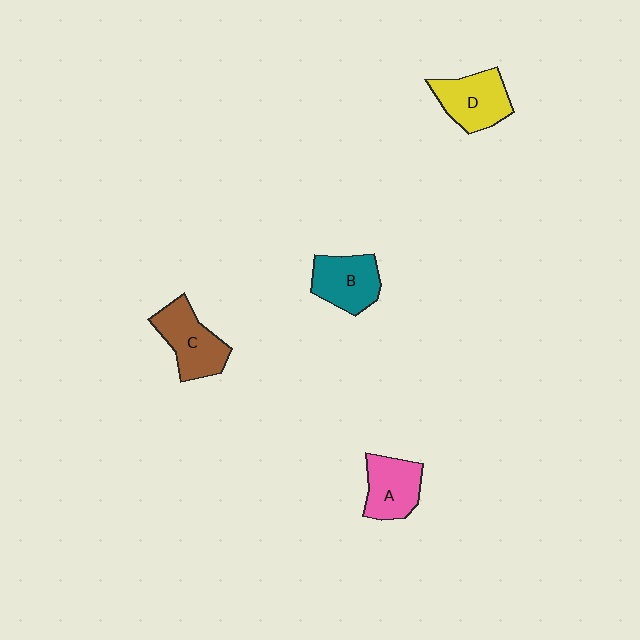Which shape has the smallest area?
Shape A (pink).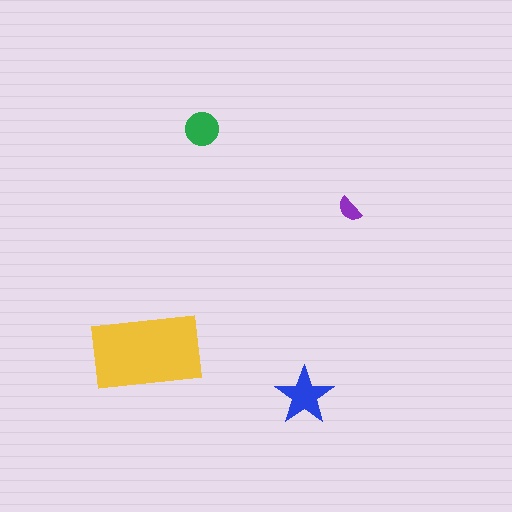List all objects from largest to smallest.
The yellow rectangle, the blue star, the green circle, the purple semicircle.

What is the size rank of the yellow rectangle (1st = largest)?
1st.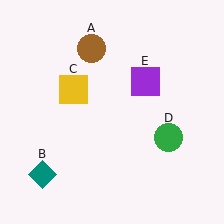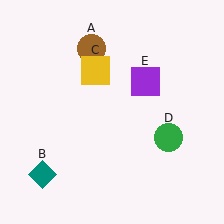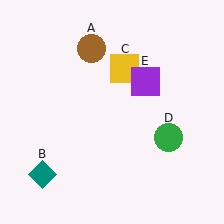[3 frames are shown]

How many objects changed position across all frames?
1 object changed position: yellow square (object C).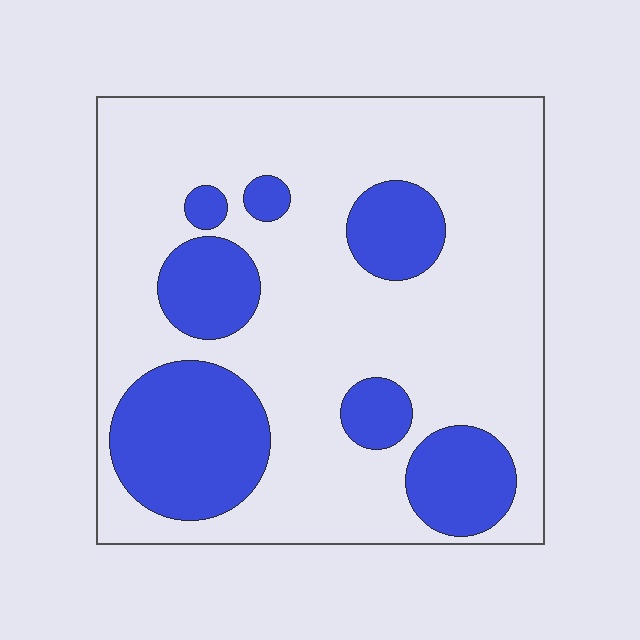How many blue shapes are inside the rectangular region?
7.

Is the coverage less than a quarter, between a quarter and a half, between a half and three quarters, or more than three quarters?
Between a quarter and a half.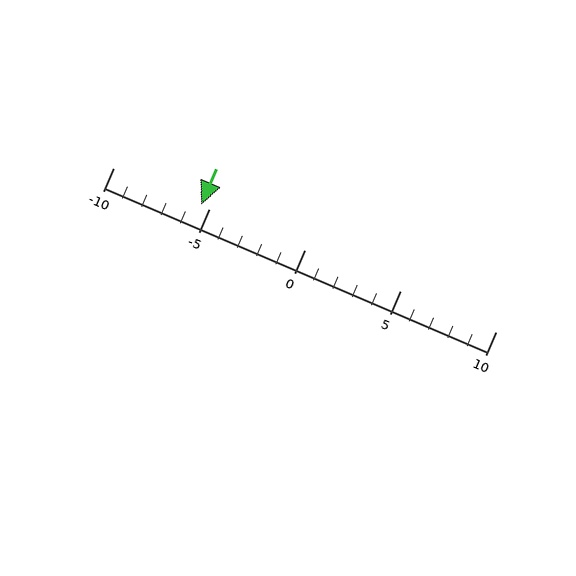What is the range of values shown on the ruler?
The ruler shows values from -10 to 10.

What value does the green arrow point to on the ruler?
The green arrow points to approximately -5.